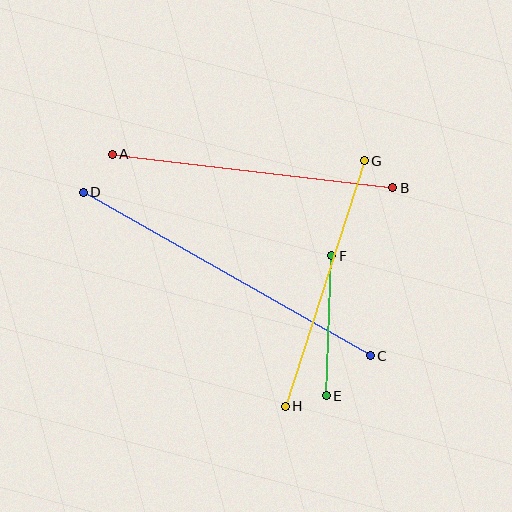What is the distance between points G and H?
The distance is approximately 258 pixels.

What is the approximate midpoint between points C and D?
The midpoint is at approximately (227, 274) pixels.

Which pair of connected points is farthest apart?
Points C and D are farthest apart.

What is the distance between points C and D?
The distance is approximately 330 pixels.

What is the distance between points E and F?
The distance is approximately 140 pixels.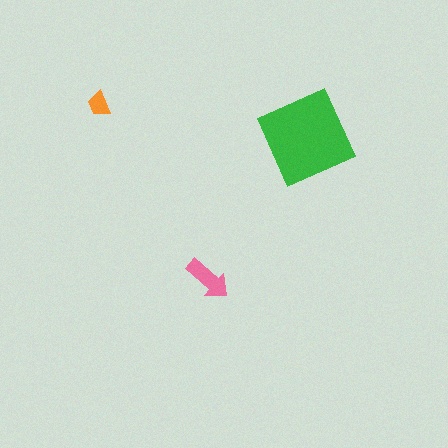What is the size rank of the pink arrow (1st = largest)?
2nd.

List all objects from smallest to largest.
The orange trapezoid, the pink arrow, the green diamond.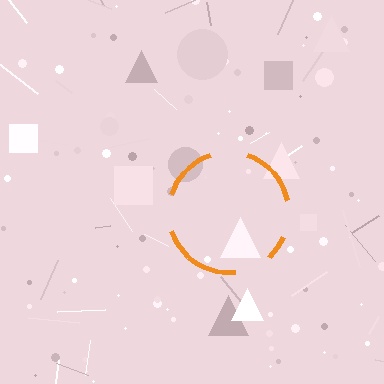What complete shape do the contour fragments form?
The contour fragments form a circle.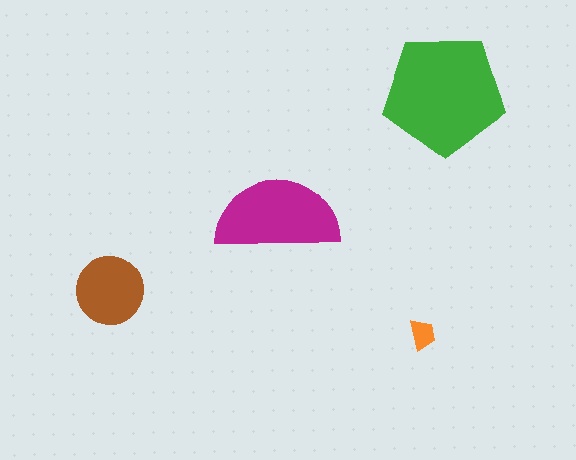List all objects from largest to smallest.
The green pentagon, the magenta semicircle, the brown circle, the orange trapezoid.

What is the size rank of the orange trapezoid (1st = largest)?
4th.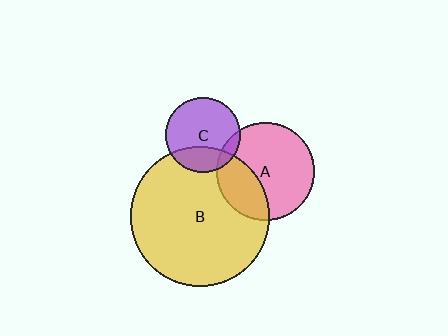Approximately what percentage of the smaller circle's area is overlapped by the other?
Approximately 10%.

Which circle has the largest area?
Circle B (yellow).